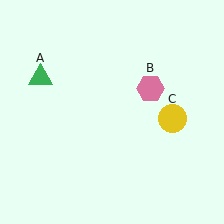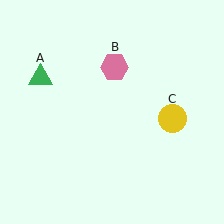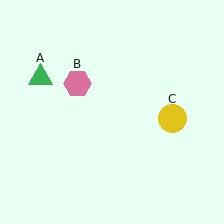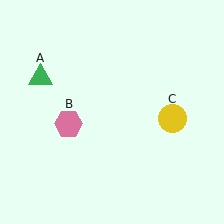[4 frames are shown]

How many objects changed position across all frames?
1 object changed position: pink hexagon (object B).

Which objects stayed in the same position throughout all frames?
Green triangle (object A) and yellow circle (object C) remained stationary.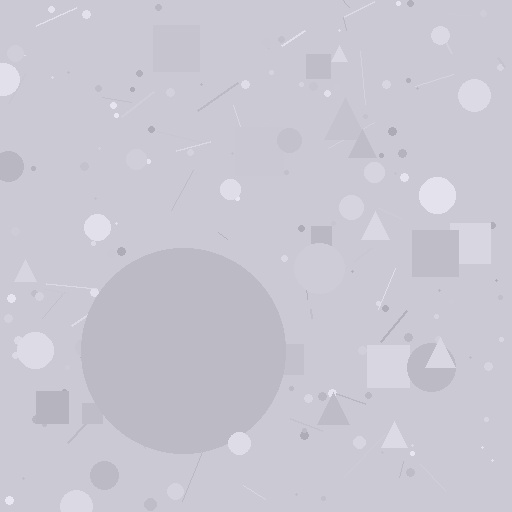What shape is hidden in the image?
A circle is hidden in the image.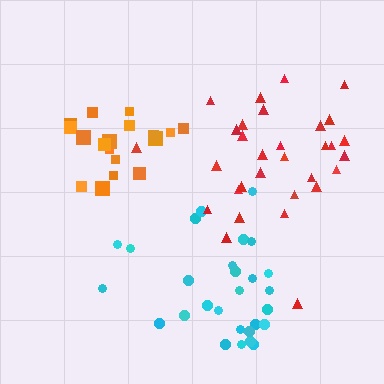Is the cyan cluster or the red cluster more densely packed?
Cyan.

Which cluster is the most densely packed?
Cyan.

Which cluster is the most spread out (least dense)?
Red.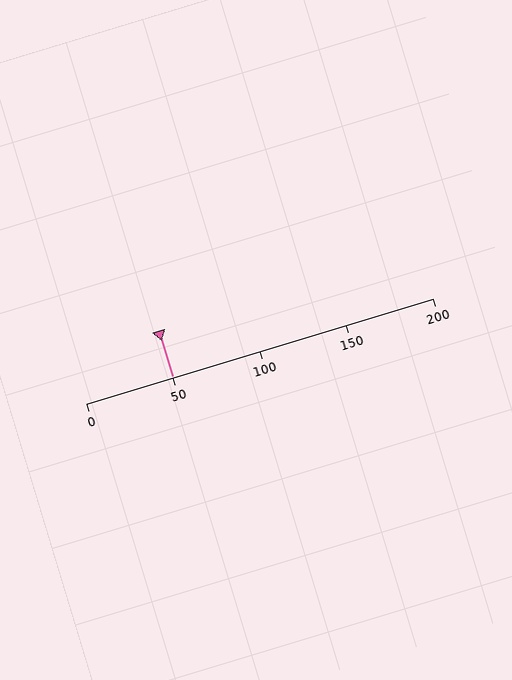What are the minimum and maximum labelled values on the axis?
The axis runs from 0 to 200.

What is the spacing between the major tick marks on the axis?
The major ticks are spaced 50 apart.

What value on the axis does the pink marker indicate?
The marker indicates approximately 50.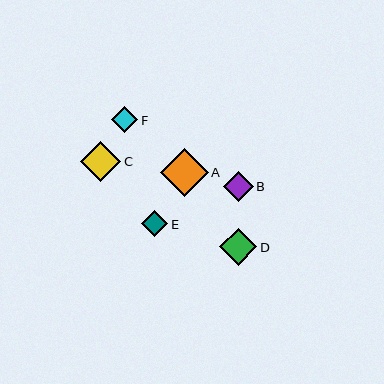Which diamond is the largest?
Diamond A is the largest with a size of approximately 48 pixels.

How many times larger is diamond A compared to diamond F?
Diamond A is approximately 1.8 times the size of diamond F.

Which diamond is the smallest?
Diamond F is the smallest with a size of approximately 26 pixels.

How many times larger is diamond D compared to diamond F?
Diamond D is approximately 1.4 times the size of diamond F.